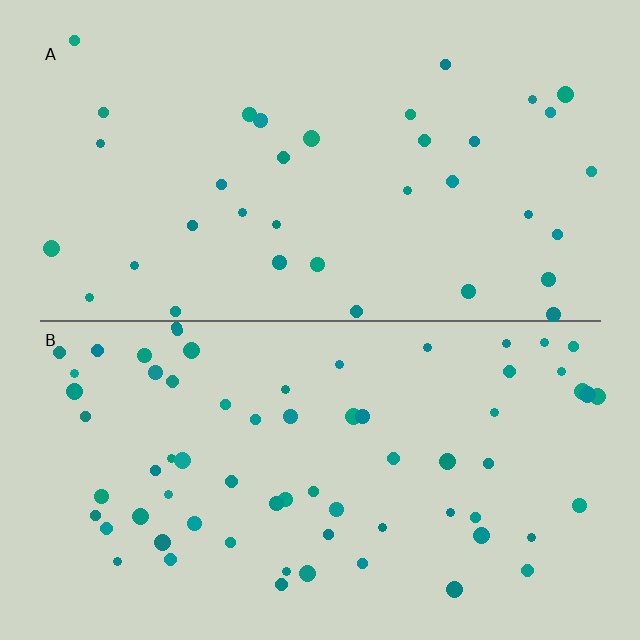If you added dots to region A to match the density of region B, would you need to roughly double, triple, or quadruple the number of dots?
Approximately double.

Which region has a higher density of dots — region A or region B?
B (the bottom).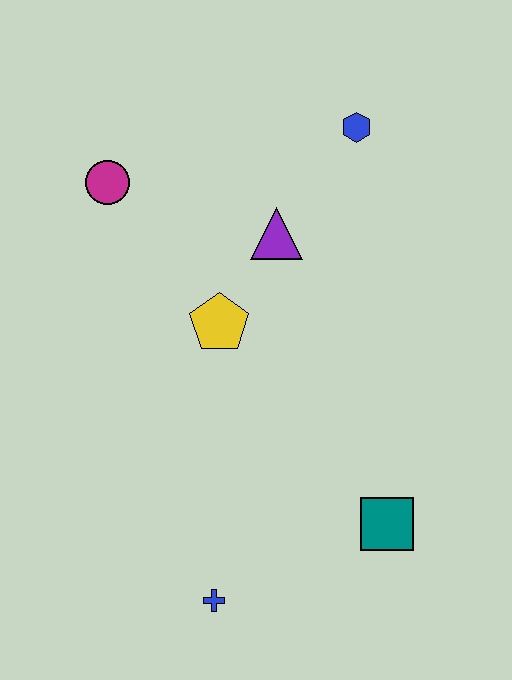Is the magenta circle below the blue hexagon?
Yes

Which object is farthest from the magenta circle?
The teal square is farthest from the magenta circle.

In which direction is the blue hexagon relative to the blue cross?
The blue hexagon is above the blue cross.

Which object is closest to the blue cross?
The teal square is closest to the blue cross.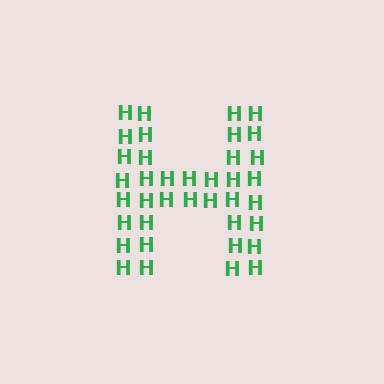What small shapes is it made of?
It is made of small letter H's.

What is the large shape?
The large shape is the letter H.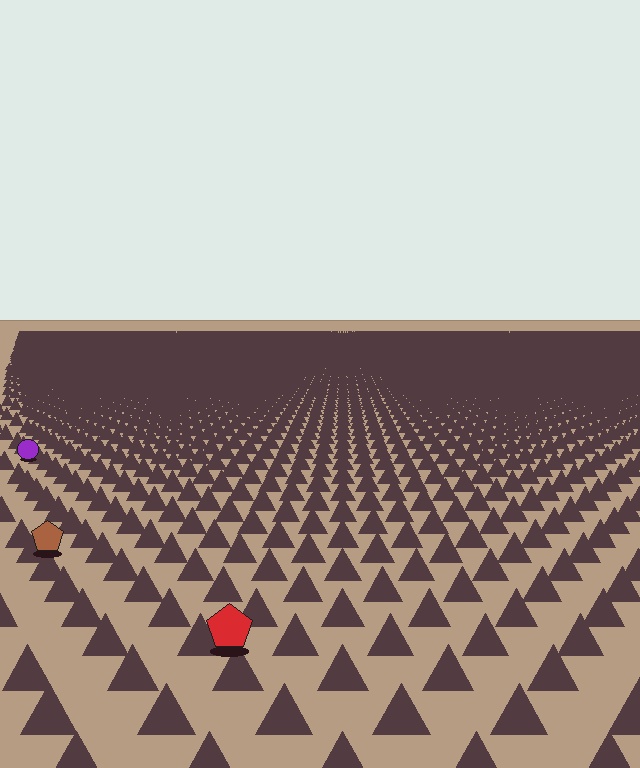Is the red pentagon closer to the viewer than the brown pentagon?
Yes. The red pentagon is closer — you can tell from the texture gradient: the ground texture is coarser near it.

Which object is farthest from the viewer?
The purple circle is farthest from the viewer. It appears smaller and the ground texture around it is denser.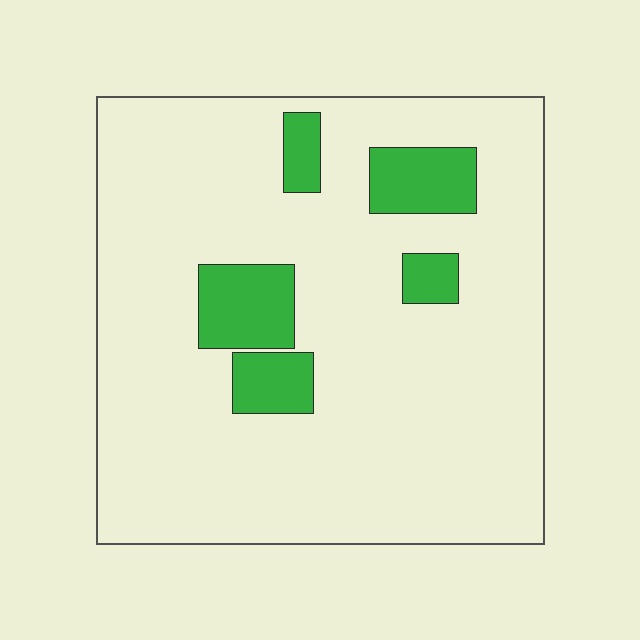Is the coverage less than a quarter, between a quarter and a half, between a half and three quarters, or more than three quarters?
Less than a quarter.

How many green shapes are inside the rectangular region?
5.